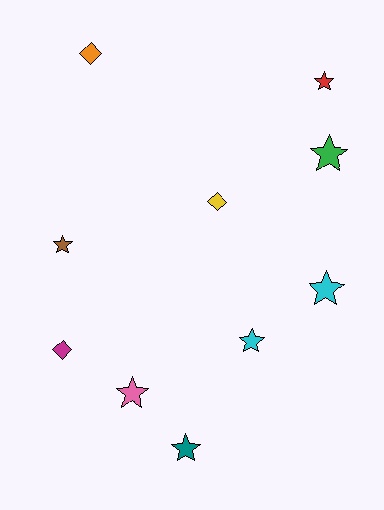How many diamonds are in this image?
There are 3 diamonds.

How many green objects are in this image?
There is 1 green object.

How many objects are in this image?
There are 10 objects.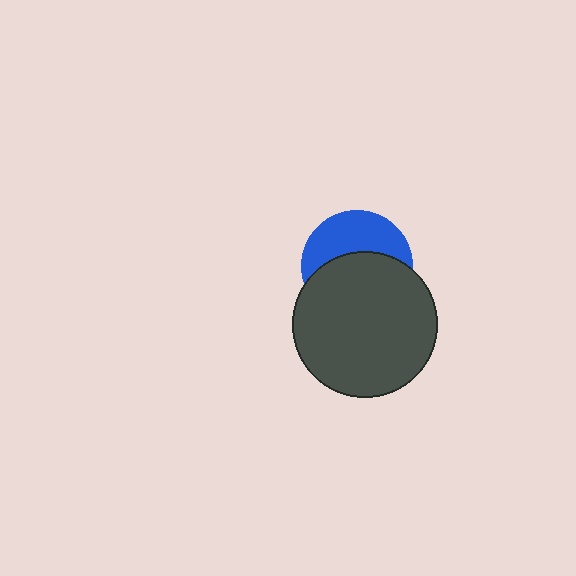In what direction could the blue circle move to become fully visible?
The blue circle could move up. That would shift it out from behind the dark gray circle entirely.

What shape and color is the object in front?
The object in front is a dark gray circle.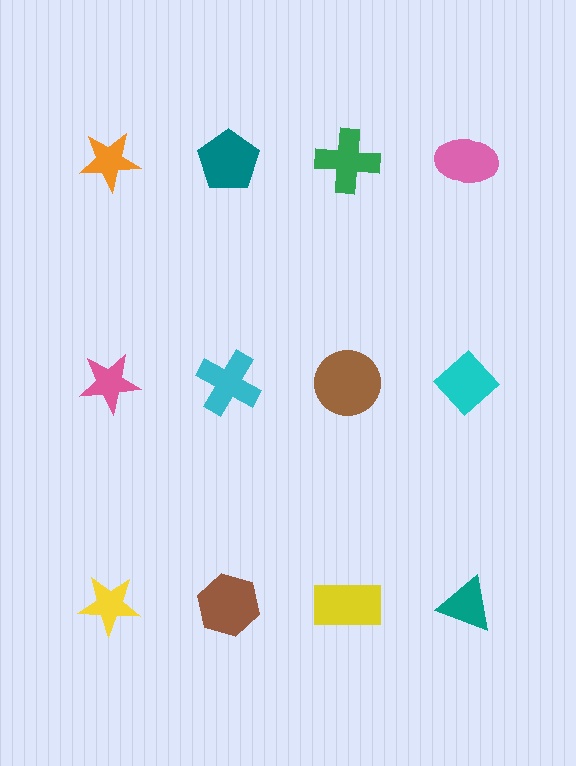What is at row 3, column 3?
A yellow rectangle.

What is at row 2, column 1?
A pink star.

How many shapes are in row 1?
4 shapes.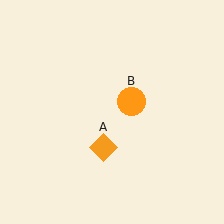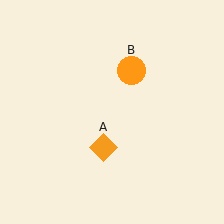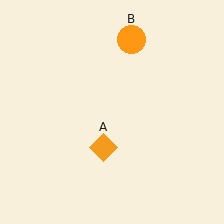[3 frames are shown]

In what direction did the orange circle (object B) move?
The orange circle (object B) moved up.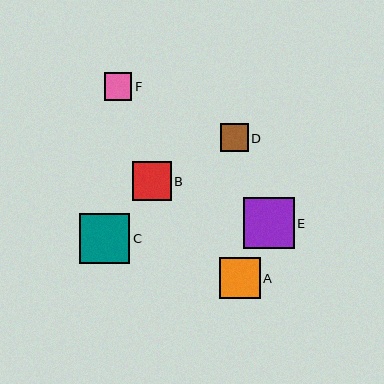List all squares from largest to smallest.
From largest to smallest: E, C, A, B, D, F.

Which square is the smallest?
Square F is the smallest with a size of approximately 28 pixels.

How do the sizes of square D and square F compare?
Square D and square F are approximately the same size.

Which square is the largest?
Square E is the largest with a size of approximately 51 pixels.